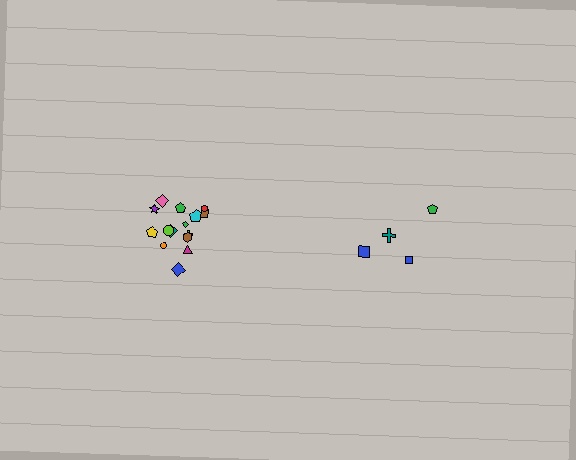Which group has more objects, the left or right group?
The left group.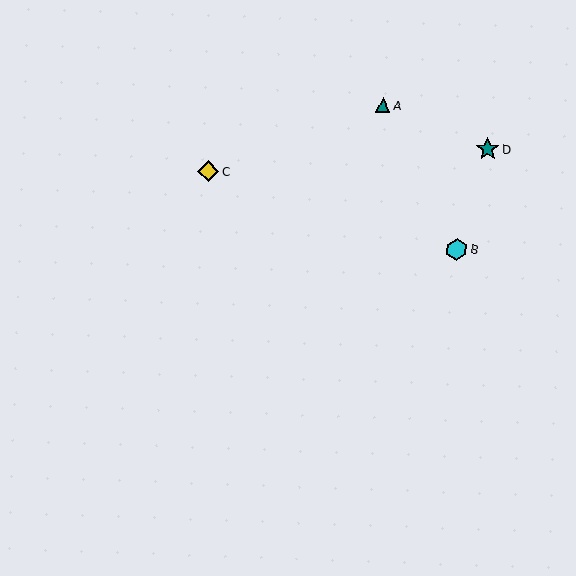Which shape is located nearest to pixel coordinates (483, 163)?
The teal star (labeled D) at (488, 149) is nearest to that location.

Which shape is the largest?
The teal star (labeled D) is the largest.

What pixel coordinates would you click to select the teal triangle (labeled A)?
Click at (383, 105) to select the teal triangle A.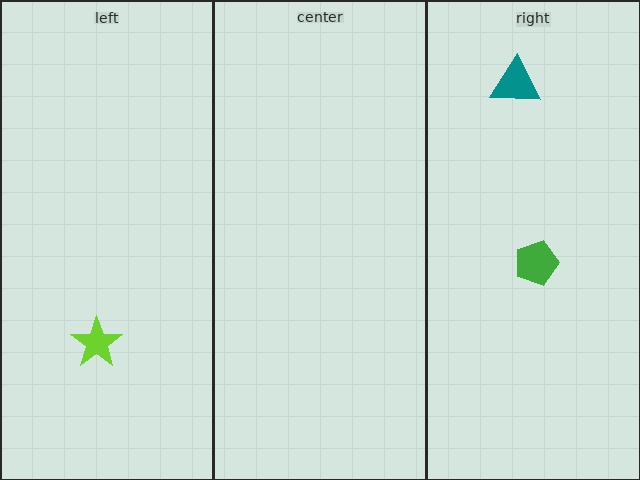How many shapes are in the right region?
2.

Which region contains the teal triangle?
The right region.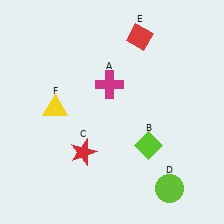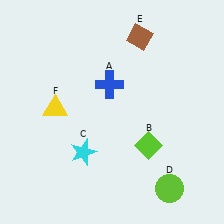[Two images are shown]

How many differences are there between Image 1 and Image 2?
There are 3 differences between the two images.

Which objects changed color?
A changed from magenta to blue. C changed from red to cyan. E changed from red to brown.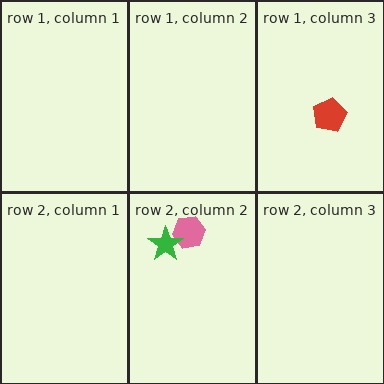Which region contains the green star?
The row 2, column 2 region.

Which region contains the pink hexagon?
The row 2, column 2 region.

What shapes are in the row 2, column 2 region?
The pink hexagon, the green star.